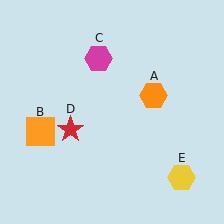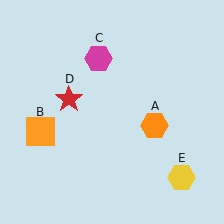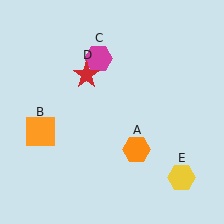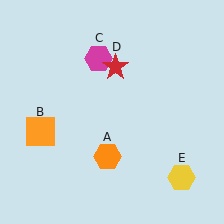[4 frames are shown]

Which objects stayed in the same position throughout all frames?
Orange square (object B) and magenta hexagon (object C) and yellow hexagon (object E) remained stationary.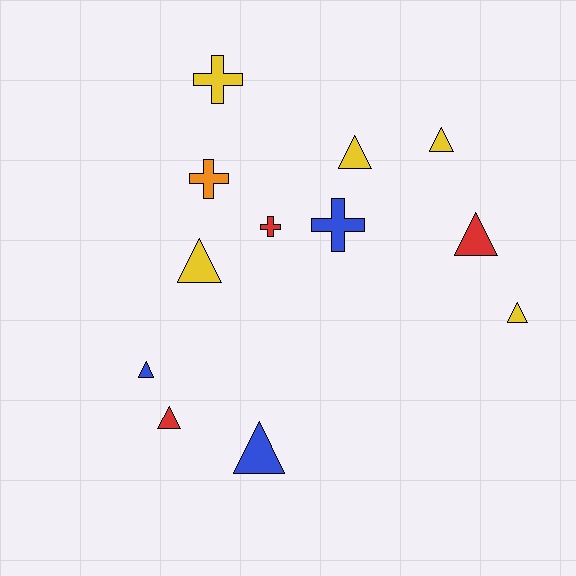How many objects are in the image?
There are 12 objects.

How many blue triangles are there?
There are 2 blue triangles.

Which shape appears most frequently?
Triangle, with 8 objects.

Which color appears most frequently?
Yellow, with 5 objects.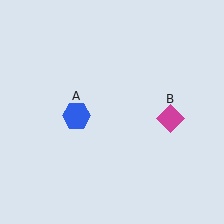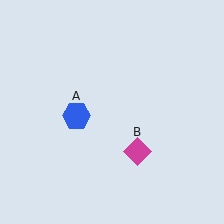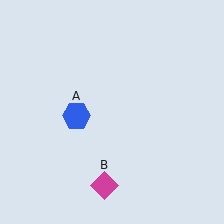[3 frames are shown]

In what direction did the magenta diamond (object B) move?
The magenta diamond (object B) moved down and to the left.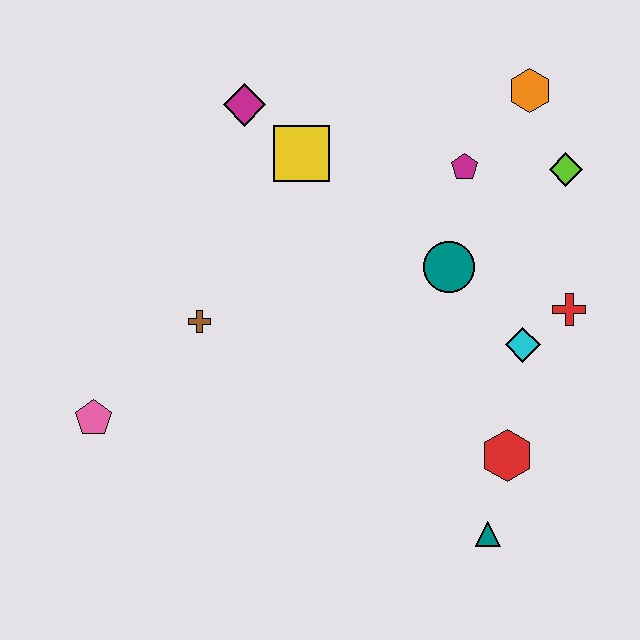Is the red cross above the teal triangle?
Yes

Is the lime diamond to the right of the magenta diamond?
Yes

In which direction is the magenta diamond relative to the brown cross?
The magenta diamond is above the brown cross.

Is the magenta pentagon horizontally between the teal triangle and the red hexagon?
No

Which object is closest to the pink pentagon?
The brown cross is closest to the pink pentagon.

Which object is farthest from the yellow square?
The teal triangle is farthest from the yellow square.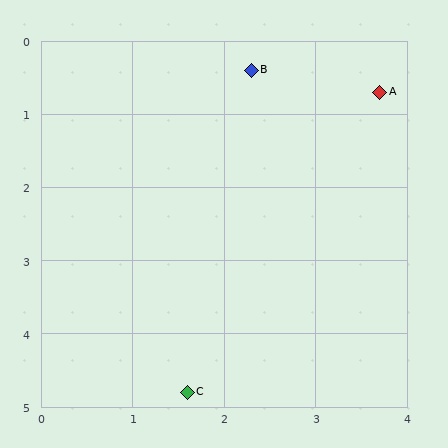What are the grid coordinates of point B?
Point B is at approximately (2.3, 0.4).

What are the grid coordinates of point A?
Point A is at approximately (3.7, 0.7).